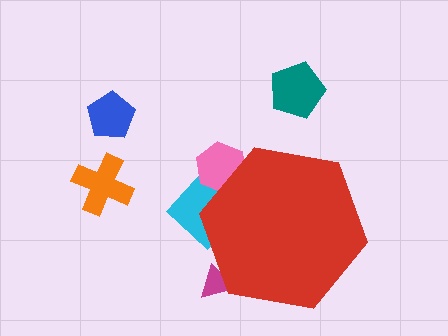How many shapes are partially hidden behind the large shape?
3 shapes are partially hidden.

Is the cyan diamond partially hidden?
Yes, the cyan diamond is partially hidden behind the red hexagon.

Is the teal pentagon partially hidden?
No, the teal pentagon is fully visible.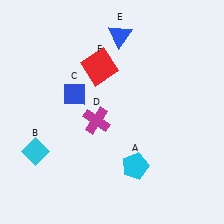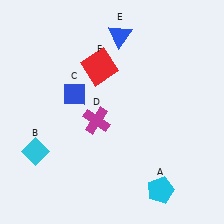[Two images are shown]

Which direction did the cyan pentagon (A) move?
The cyan pentagon (A) moved right.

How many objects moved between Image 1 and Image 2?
1 object moved between the two images.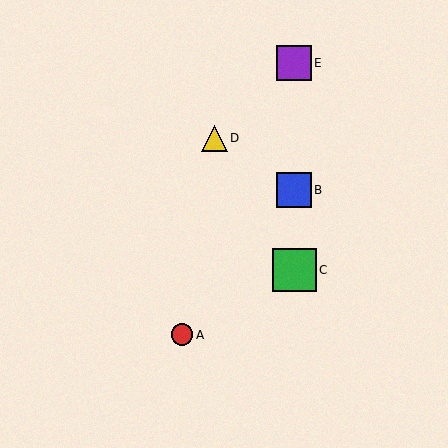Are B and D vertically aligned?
No, B is at x≈294 and D is at x≈214.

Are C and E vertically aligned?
Yes, both are at x≈294.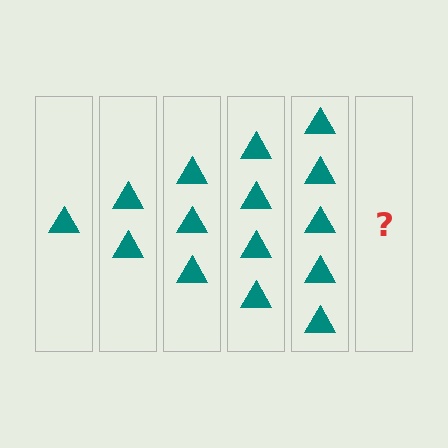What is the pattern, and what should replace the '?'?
The pattern is that each step adds one more triangle. The '?' should be 6 triangles.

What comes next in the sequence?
The next element should be 6 triangles.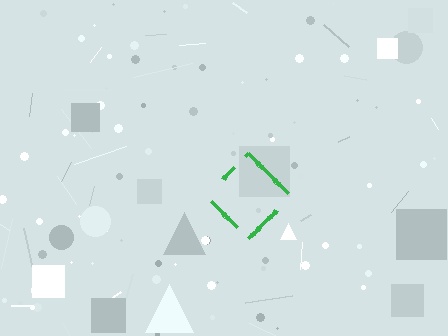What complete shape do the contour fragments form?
The contour fragments form a diamond.